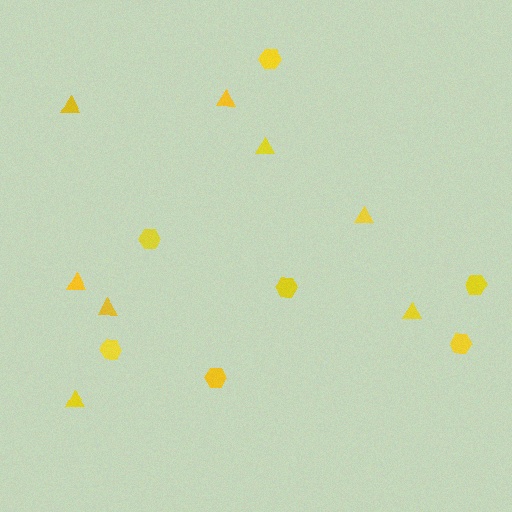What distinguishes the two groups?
There are 2 groups: one group of hexagons (7) and one group of triangles (8).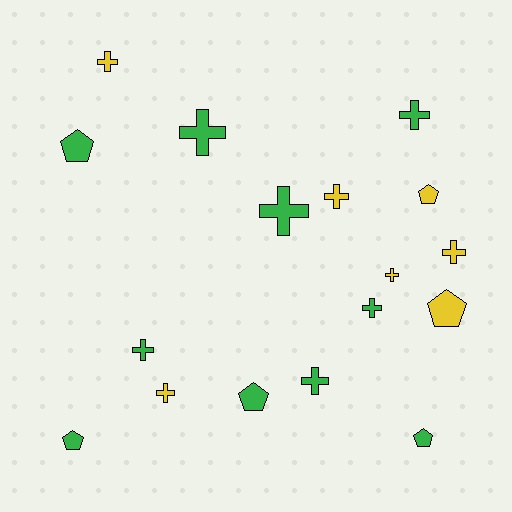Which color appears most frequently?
Green, with 10 objects.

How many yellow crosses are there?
There are 5 yellow crosses.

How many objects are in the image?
There are 17 objects.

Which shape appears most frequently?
Cross, with 11 objects.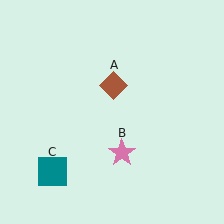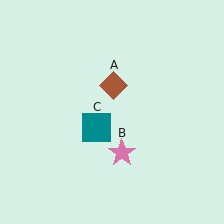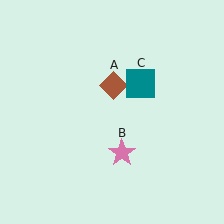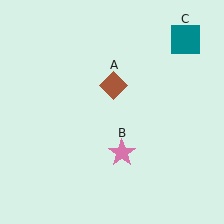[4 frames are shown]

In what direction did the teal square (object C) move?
The teal square (object C) moved up and to the right.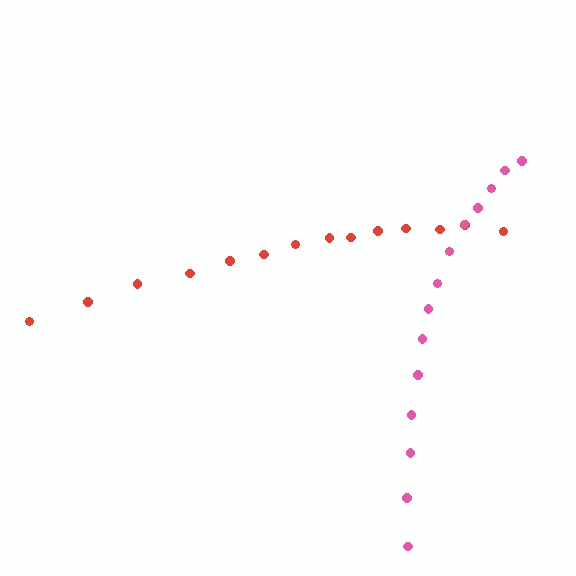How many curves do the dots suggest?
There are 2 distinct paths.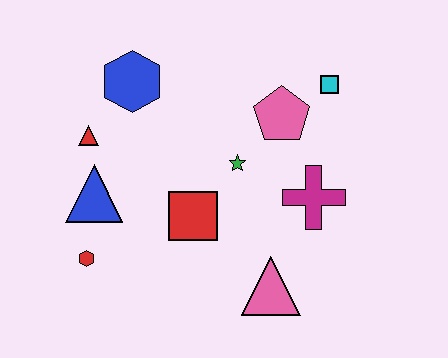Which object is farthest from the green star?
The red hexagon is farthest from the green star.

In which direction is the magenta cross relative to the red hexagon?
The magenta cross is to the right of the red hexagon.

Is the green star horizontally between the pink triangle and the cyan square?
No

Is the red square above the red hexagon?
Yes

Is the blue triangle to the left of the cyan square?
Yes